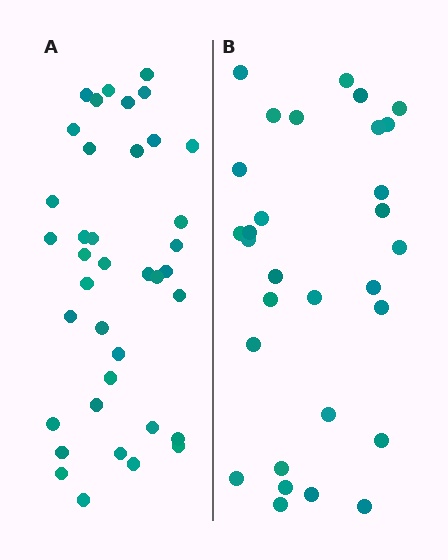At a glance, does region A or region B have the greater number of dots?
Region A (the left region) has more dots.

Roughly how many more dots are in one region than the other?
Region A has roughly 8 or so more dots than region B.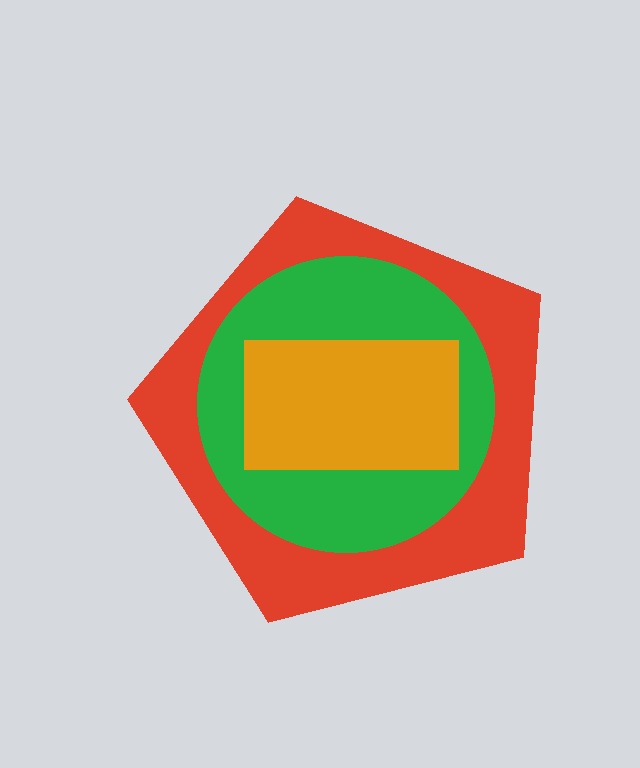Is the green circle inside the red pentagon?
Yes.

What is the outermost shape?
The red pentagon.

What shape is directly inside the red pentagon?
The green circle.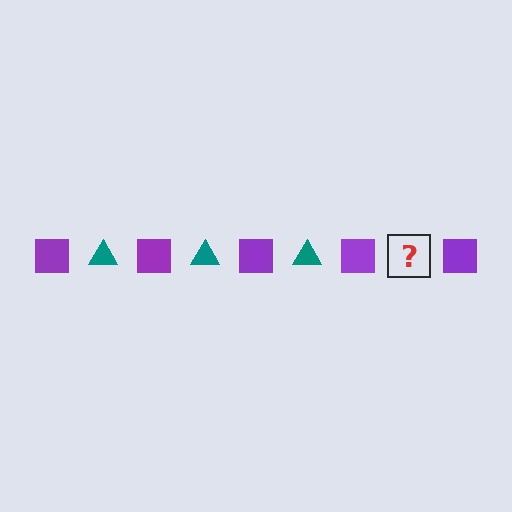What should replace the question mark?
The question mark should be replaced with a teal triangle.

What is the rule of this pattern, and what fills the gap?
The rule is that the pattern alternates between purple square and teal triangle. The gap should be filled with a teal triangle.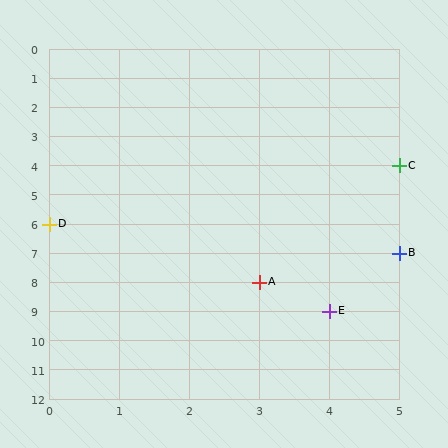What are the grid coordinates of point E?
Point E is at grid coordinates (4, 9).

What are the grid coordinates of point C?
Point C is at grid coordinates (5, 4).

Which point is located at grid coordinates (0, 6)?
Point D is at (0, 6).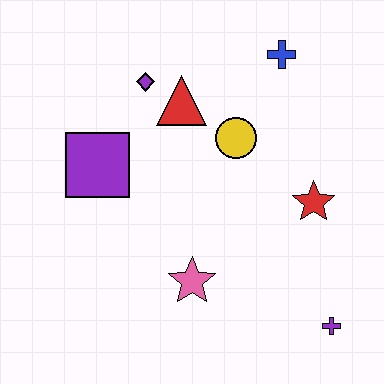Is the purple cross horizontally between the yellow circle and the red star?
No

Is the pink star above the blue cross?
No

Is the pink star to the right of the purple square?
Yes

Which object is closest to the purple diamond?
The red triangle is closest to the purple diamond.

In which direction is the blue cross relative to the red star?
The blue cross is above the red star.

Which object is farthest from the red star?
The purple square is farthest from the red star.